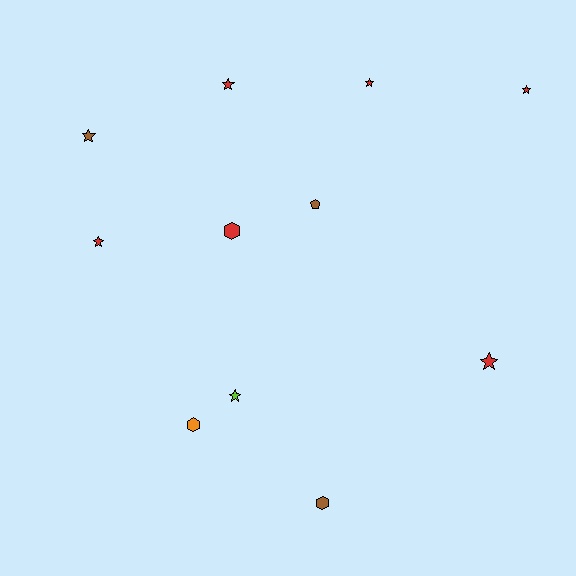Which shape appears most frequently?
Star, with 7 objects.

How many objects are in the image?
There are 11 objects.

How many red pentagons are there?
There are no red pentagons.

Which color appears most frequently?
Red, with 6 objects.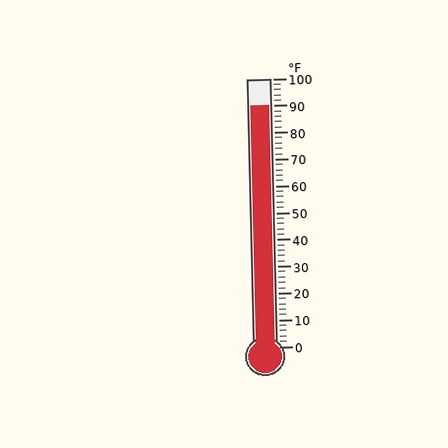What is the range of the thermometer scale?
The thermometer scale ranges from 0°F to 100°F.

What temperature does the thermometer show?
The thermometer shows approximately 90°F.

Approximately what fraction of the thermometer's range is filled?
The thermometer is filled to approximately 90% of its range.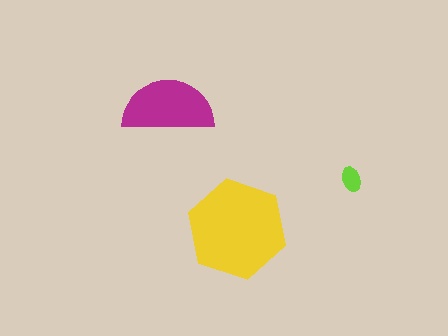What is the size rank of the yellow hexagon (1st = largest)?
1st.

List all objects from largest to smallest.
The yellow hexagon, the magenta semicircle, the lime ellipse.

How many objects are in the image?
There are 3 objects in the image.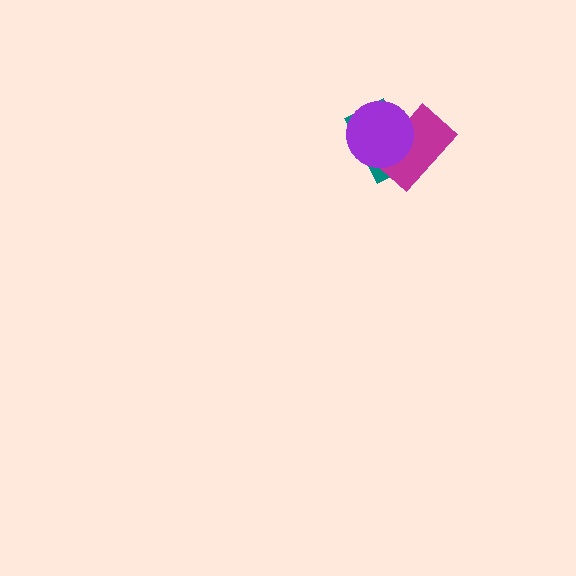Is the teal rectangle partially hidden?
Yes, it is partially covered by another shape.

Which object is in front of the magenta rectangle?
The purple circle is in front of the magenta rectangle.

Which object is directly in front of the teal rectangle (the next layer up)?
The magenta rectangle is directly in front of the teal rectangle.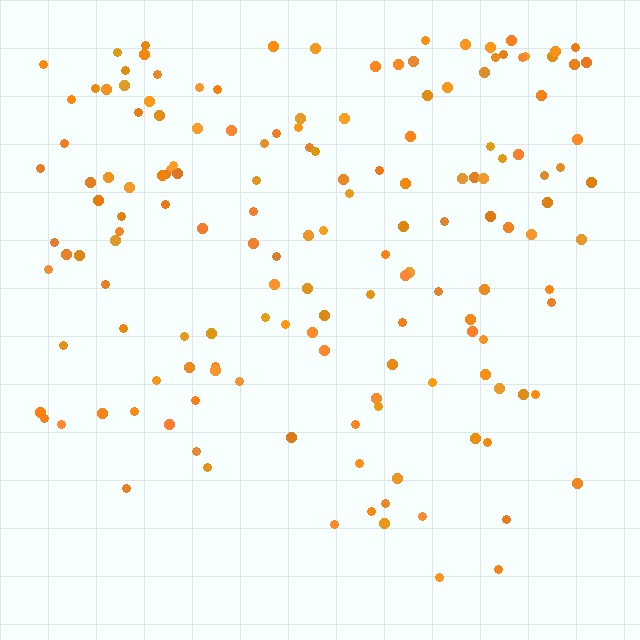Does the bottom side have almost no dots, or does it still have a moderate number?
Still a moderate number, just noticeably fewer than the top.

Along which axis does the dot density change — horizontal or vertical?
Vertical.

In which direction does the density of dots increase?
From bottom to top, with the top side densest.